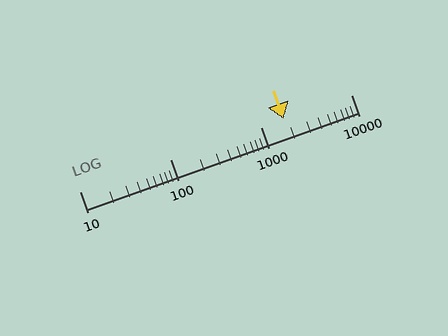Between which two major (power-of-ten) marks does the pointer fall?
The pointer is between 1000 and 10000.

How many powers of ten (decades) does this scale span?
The scale spans 3 decades, from 10 to 10000.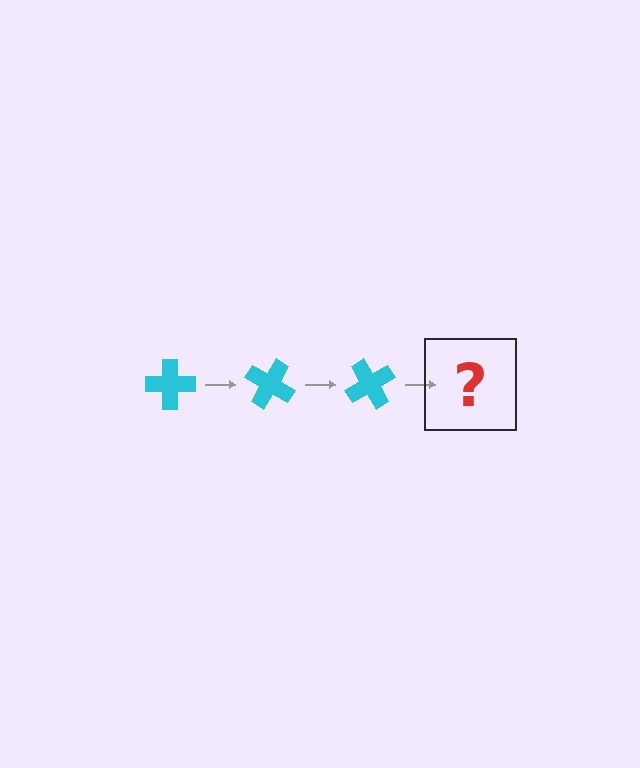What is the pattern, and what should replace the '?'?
The pattern is that the cross rotates 30 degrees each step. The '?' should be a cyan cross rotated 90 degrees.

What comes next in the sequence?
The next element should be a cyan cross rotated 90 degrees.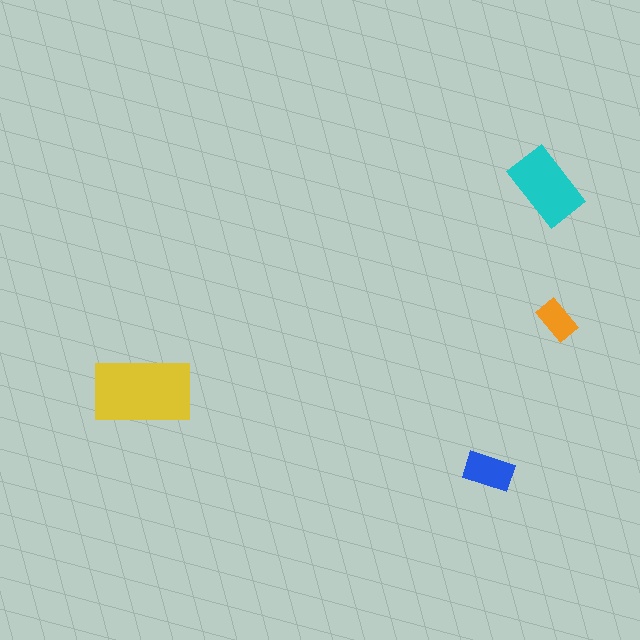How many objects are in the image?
There are 4 objects in the image.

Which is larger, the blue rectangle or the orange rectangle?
The blue one.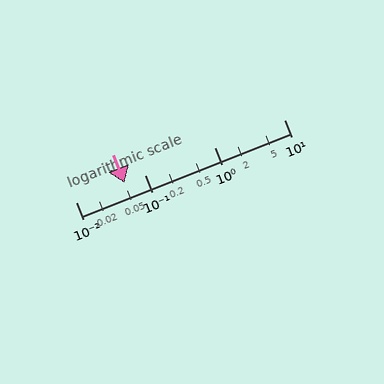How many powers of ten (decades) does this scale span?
The scale spans 3 decades, from 0.01 to 10.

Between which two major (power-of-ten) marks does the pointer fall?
The pointer is between 0.01 and 0.1.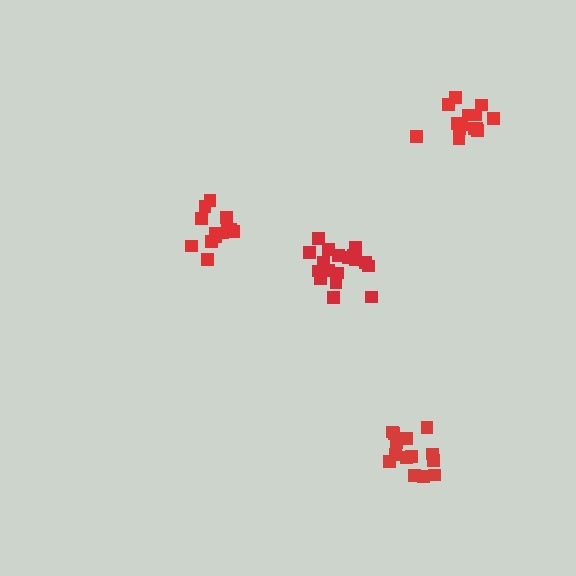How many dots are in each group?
Group 1: 14 dots, Group 2: 18 dots, Group 3: 14 dots, Group 4: 13 dots (59 total).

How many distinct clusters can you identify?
There are 4 distinct clusters.